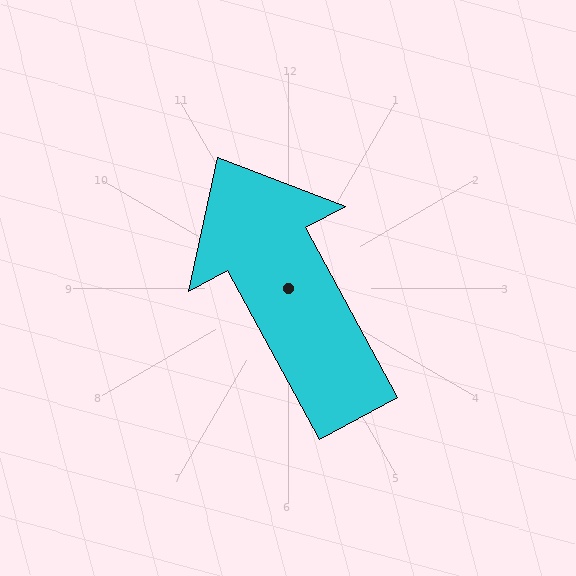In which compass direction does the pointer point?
Northwest.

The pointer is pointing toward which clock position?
Roughly 11 o'clock.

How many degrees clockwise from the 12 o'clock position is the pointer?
Approximately 332 degrees.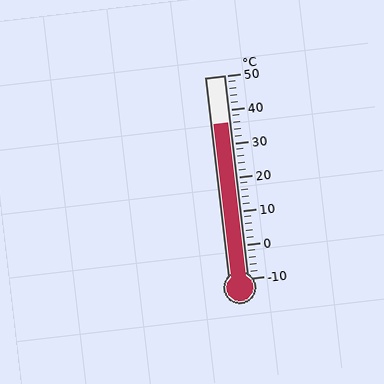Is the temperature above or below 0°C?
The temperature is above 0°C.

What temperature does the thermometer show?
The thermometer shows approximately 36°C.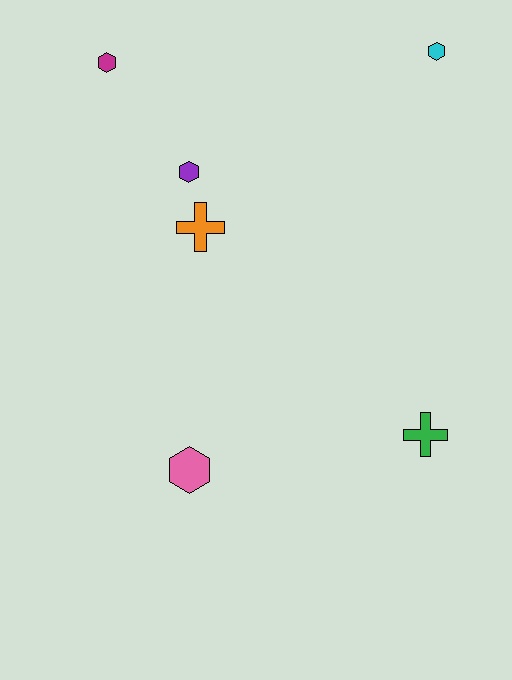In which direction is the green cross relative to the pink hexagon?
The green cross is to the right of the pink hexagon.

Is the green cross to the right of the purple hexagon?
Yes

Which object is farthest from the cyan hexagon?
The pink hexagon is farthest from the cyan hexagon.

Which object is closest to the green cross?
The pink hexagon is closest to the green cross.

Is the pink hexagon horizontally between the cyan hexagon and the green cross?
No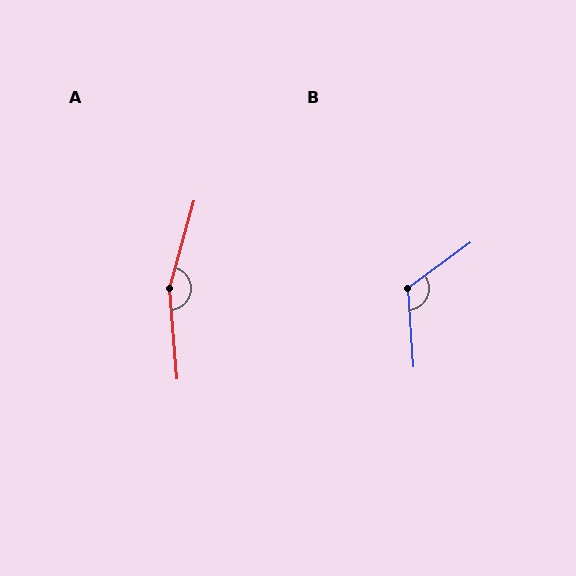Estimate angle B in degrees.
Approximately 122 degrees.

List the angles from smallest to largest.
B (122°), A (160°).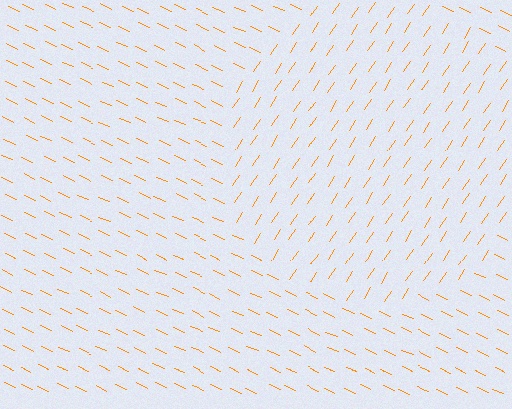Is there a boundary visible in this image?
Yes, there is a texture boundary formed by a change in line orientation.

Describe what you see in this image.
The image is filled with small orange line segments. A circle region in the image has lines oriented differently from the surrounding lines, creating a visible texture boundary.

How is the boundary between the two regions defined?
The boundary is defined purely by a change in line orientation (approximately 81 degrees difference). All lines are the same color and thickness.